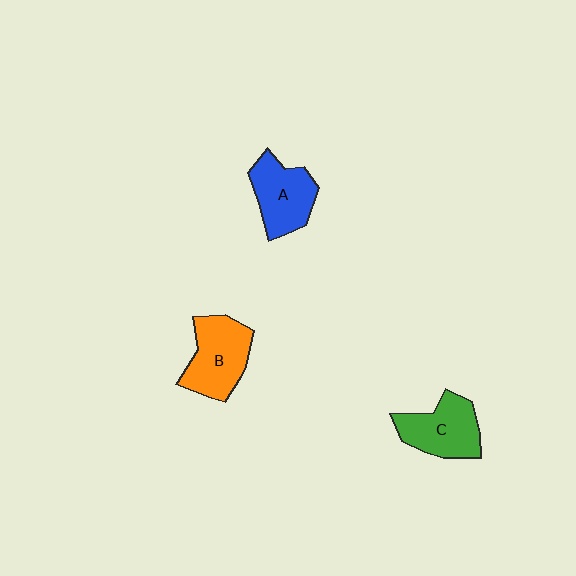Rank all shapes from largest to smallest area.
From largest to smallest: B (orange), C (green), A (blue).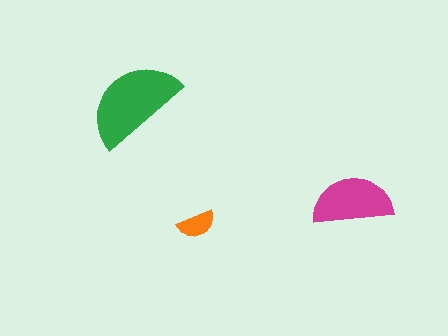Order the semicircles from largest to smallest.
the green one, the magenta one, the orange one.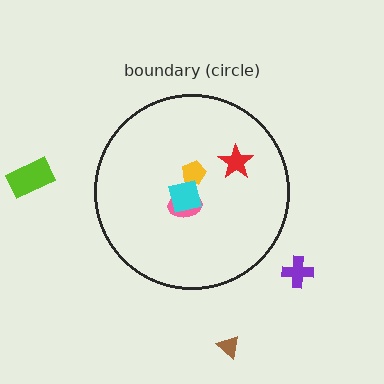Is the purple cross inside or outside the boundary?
Outside.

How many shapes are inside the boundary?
4 inside, 3 outside.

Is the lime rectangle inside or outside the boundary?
Outside.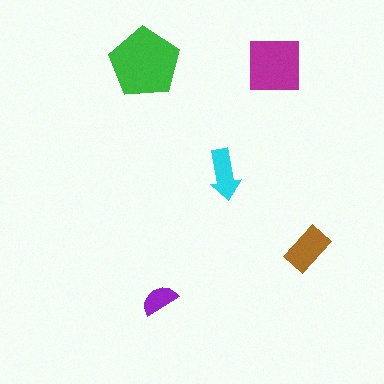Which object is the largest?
The green pentagon.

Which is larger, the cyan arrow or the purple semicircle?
The cyan arrow.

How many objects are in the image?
There are 5 objects in the image.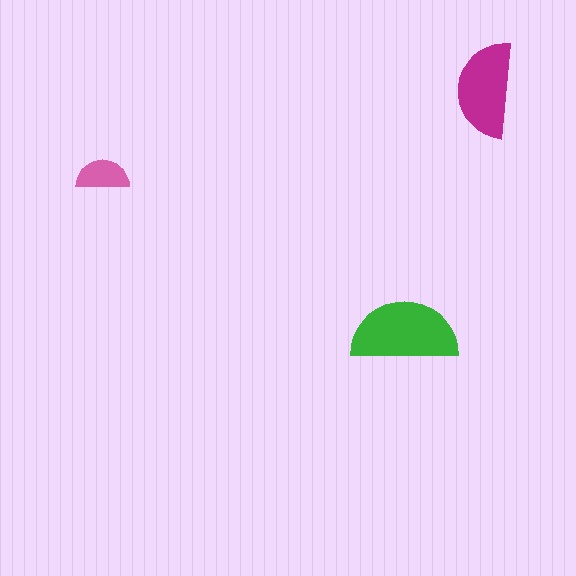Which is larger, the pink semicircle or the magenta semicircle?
The magenta one.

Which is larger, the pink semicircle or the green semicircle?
The green one.